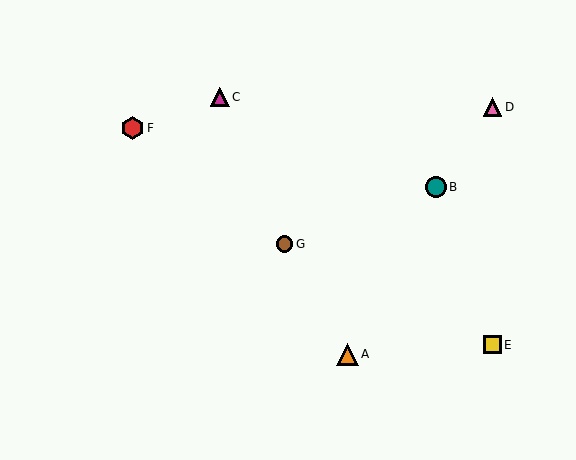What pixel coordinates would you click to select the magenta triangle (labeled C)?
Click at (220, 97) to select the magenta triangle C.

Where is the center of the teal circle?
The center of the teal circle is at (436, 187).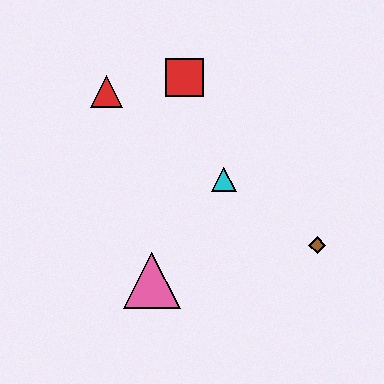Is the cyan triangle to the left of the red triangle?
No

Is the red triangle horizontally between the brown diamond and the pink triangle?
No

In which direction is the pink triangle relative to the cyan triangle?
The pink triangle is below the cyan triangle.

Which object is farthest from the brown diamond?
The red triangle is farthest from the brown diamond.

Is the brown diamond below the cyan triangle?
Yes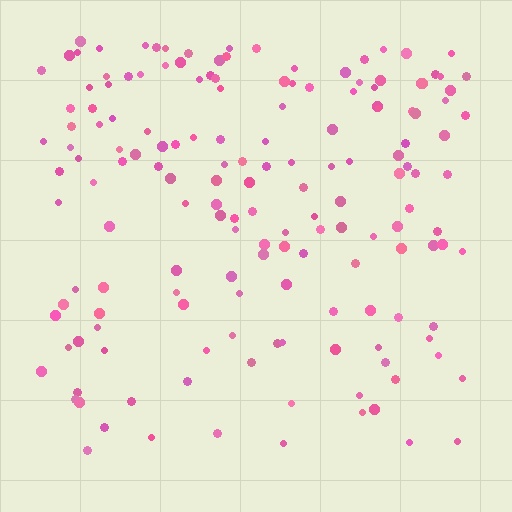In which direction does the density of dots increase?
From bottom to top, with the top side densest.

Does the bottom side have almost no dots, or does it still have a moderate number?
Still a moderate number, just noticeably fewer than the top.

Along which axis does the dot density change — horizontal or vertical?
Vertical.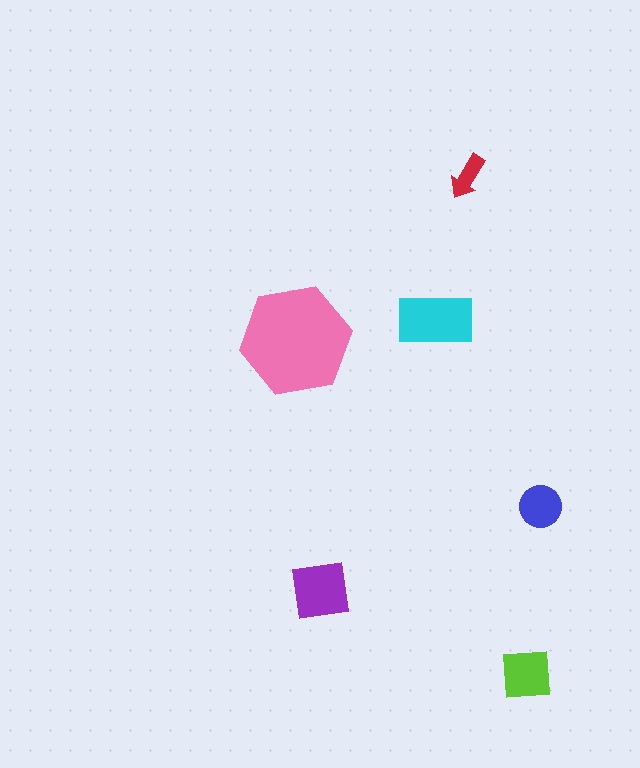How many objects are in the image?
There are 6 objects in the image.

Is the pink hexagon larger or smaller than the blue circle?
Larger.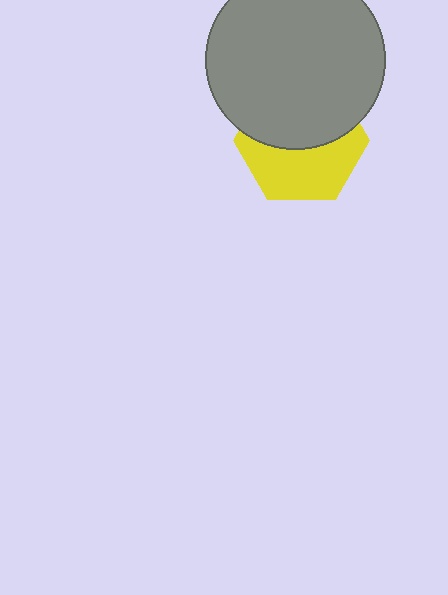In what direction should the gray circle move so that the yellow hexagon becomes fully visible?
The gray circle should move up. That is the shortest direction to clear the overlap and leave the yellow hexagon fully visible.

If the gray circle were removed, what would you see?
You would see the complete yellow hexagon.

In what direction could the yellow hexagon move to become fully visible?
The yellow hexagon could move down. That would shift it out from behind the gray circle entirely.